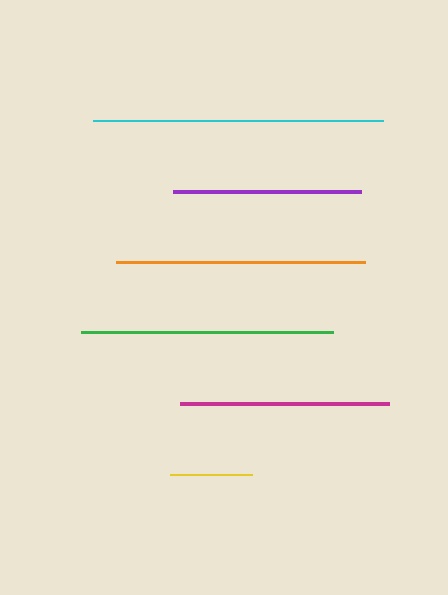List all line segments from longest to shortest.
From longest to shortest: cyan, green, orange, magenta, purple, yellow.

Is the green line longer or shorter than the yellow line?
The green line is longer than the yellow line.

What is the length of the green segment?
The green segment is approximately 252 pixels long.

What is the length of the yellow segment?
The yellow segment is approximately 82 pixels long.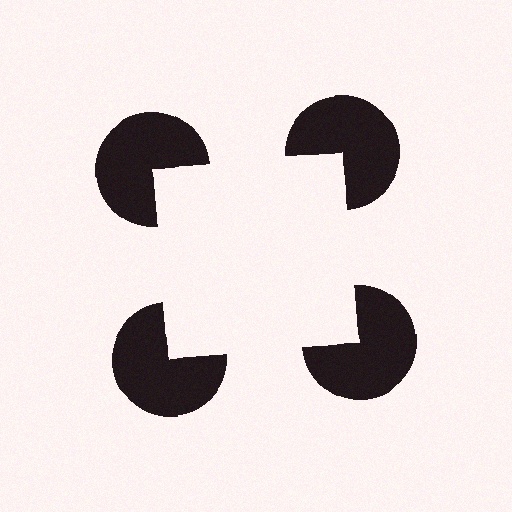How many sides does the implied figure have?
4 sides.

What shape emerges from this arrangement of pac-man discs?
An illusory square — its edges are inferred from the aligned wedge cuts in the pac-man discs, not physically drawn.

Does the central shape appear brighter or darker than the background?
It typically appears slightly brighter than the background, even though no actual brightness change is drawn.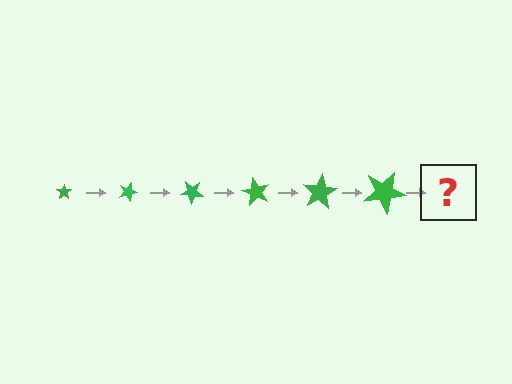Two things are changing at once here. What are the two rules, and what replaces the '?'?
The two rules are that the star grows larger each step and it rotates 20 degrees each step. The '?' should be a star, larger than the previous one and rotated 120 degrees from the start.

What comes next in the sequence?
The next element should be a star, larger than the previous one and rotated 120 degrees from the start.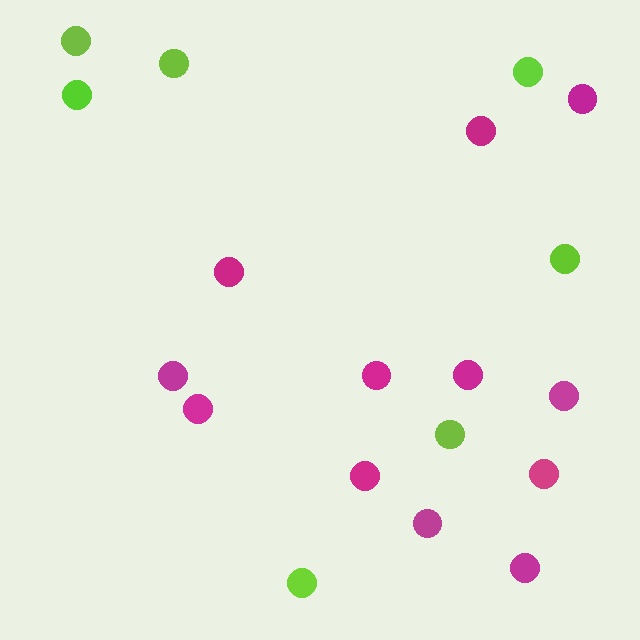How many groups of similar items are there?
There are 2 groups: one group of magenta circles (12) and one group of lime circles (7).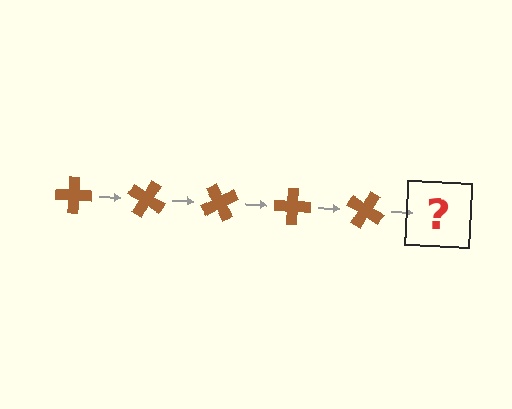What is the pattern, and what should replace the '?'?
The pattern is that the cross rotates 30 degrees each step. The '?' should be a brown cross rotated 150 degrees.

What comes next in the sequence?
The next element should be a brown cross rotated 150 degrees.